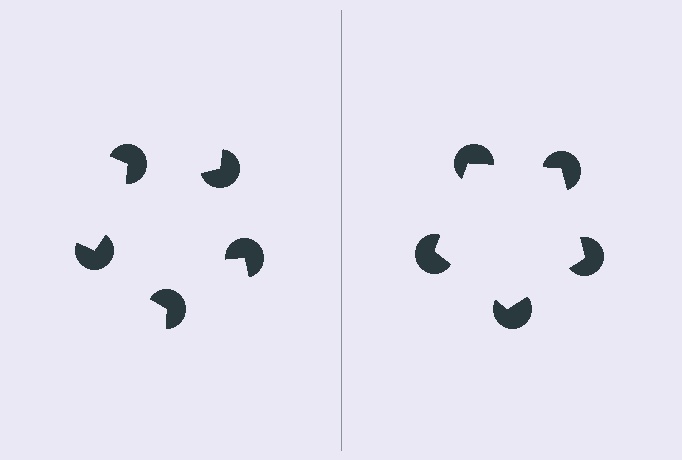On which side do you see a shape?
An illusory pentagon appears on the right side. On the left side the wedge cuts are rotated, so no coherent shape forms.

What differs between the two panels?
The pac-man discs are positioned identically on both sides; only the wedge orientations differ. On the right they align to a pentagon; on the left they are misaligned.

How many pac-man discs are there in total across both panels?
10 — 5 on each side.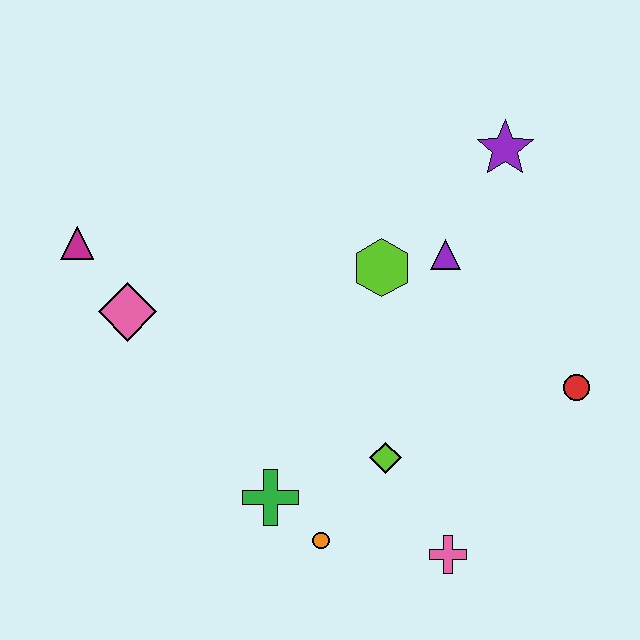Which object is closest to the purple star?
The purple triangle is closest to the purple star.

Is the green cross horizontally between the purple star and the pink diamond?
Yes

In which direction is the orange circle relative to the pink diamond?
The orange circle is below the pink diamond.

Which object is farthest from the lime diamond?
The magenta triangle is farthest from the lime diamond.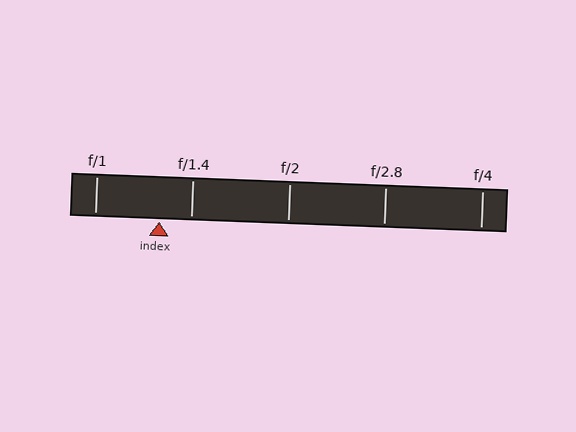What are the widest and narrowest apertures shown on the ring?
The widest aperture shown is f/1 and the narrowest is f/4.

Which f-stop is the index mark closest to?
The index mark is closest to f/1.4.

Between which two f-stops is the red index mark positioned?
The index mark is between f/1 and f/1.4.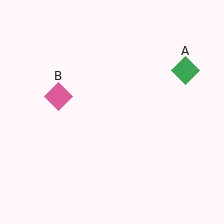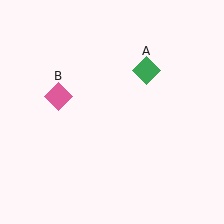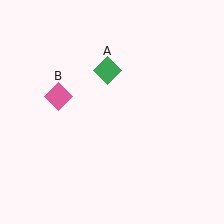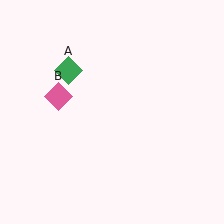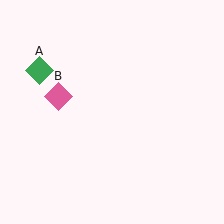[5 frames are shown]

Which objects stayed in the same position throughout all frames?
Pink diamond (object B) remained stationary.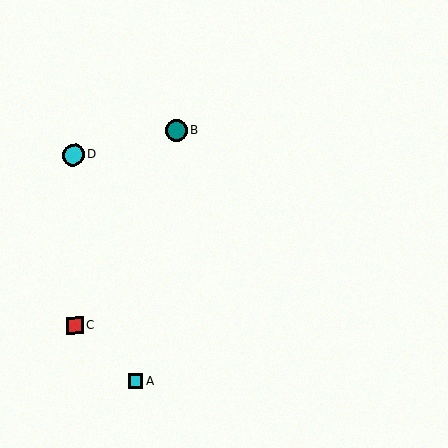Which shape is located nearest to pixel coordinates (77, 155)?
The cyan circle (labeled D) at (73, 155) is nearest to that location.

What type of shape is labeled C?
Shape C is a red square.